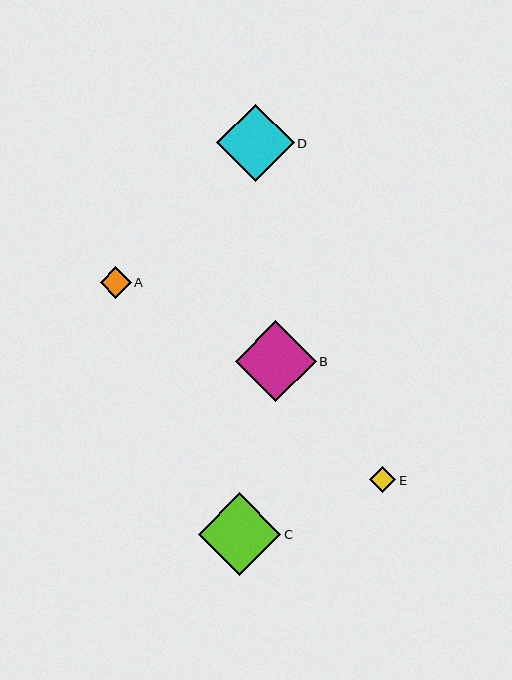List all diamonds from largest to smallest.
From largest to smallest: C, B, D, A, E.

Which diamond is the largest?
Diamond C is the largest with a size of approximately 83 pixels.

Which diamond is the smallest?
Diamond E is the smallest with a size of approximately 26 pixels.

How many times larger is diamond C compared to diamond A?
Diamond C is approximately 2.7 times the size of diamond A.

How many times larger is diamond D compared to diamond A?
Diamond D is approximately 2.5 times the size of diamond A.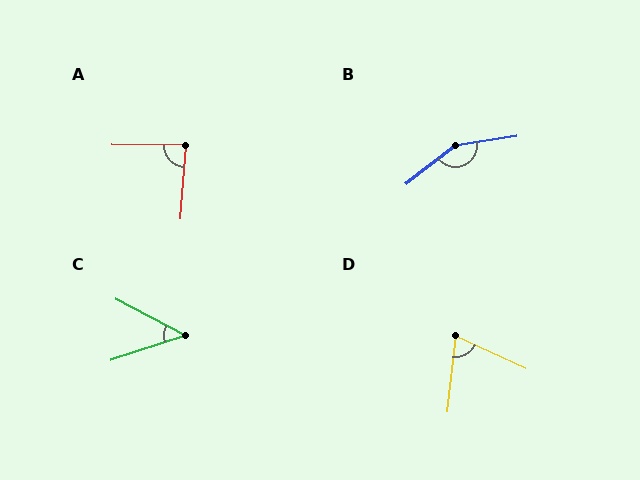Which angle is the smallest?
C, at approximately 46 degrees.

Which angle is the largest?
B, at approximately 151 degrees.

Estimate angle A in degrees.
Approximately 86 degrees.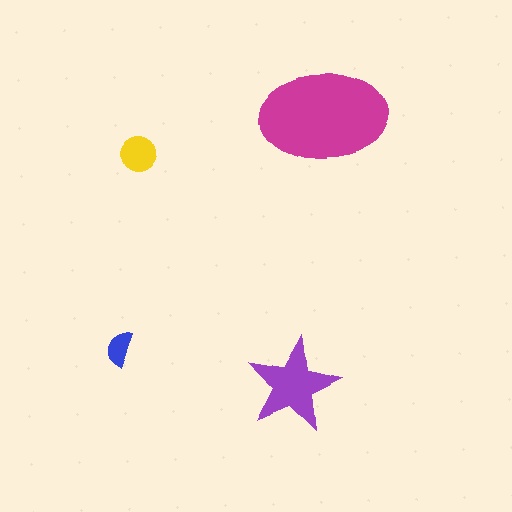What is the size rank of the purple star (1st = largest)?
2nd.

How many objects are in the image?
There are 4 objects in the image.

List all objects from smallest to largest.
The blue semicircle, the yellow circle, the purple star, the magenta ellipse.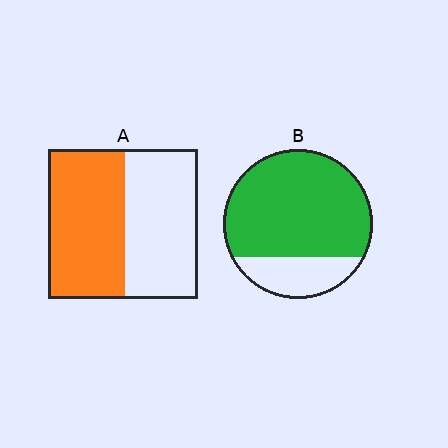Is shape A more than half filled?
Roughly half.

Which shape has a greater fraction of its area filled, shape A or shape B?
Shape B.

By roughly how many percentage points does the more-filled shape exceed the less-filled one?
By roughly 25 percentage points (B over A).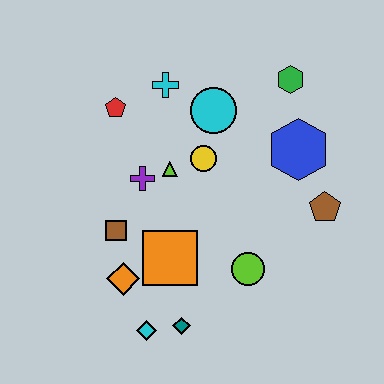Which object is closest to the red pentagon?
The cyan cross is closest to the red pentagon.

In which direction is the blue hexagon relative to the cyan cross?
The blue hexagon is to the right of the cyan cross.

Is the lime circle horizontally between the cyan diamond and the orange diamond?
No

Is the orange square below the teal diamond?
No